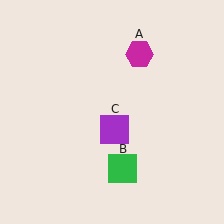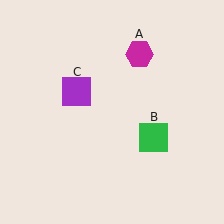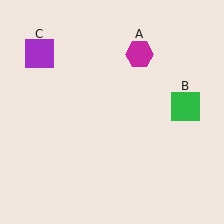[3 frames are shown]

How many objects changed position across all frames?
2 objects changed position: green square (object B), purple square (object C).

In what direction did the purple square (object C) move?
The purple square (object C) moved up and to the left.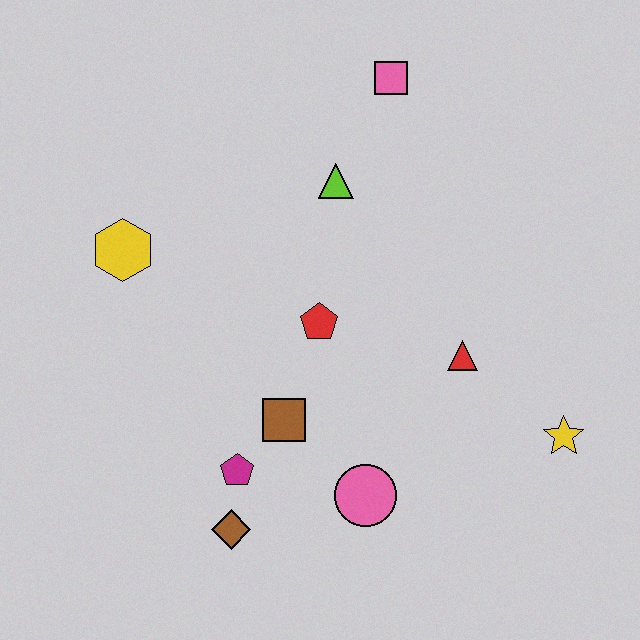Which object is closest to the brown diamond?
The magenta pentagon is closest to the brown diamond.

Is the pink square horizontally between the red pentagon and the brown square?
No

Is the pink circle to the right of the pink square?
No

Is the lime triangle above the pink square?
No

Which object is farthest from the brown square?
The pink square is farthest from the brown square.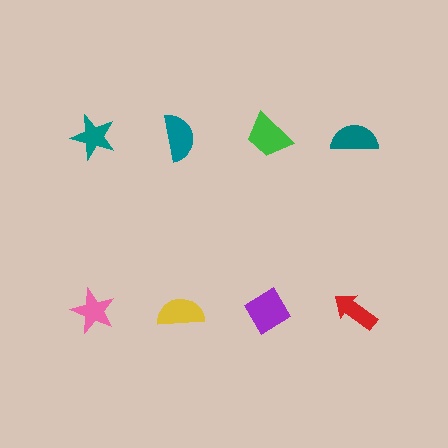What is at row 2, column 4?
A red arrow.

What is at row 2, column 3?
A purple diamond.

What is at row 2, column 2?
A yellow semicircle.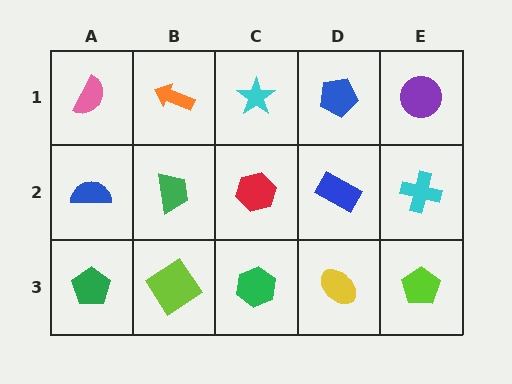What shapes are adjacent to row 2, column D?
A blue pentagon (row 1, column D), a yellow ellipse (row 3, column D), a red hexagon (row 2, column C), a cyan cross (row 2, column E).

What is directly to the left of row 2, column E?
A blue rectangle.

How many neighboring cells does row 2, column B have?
4.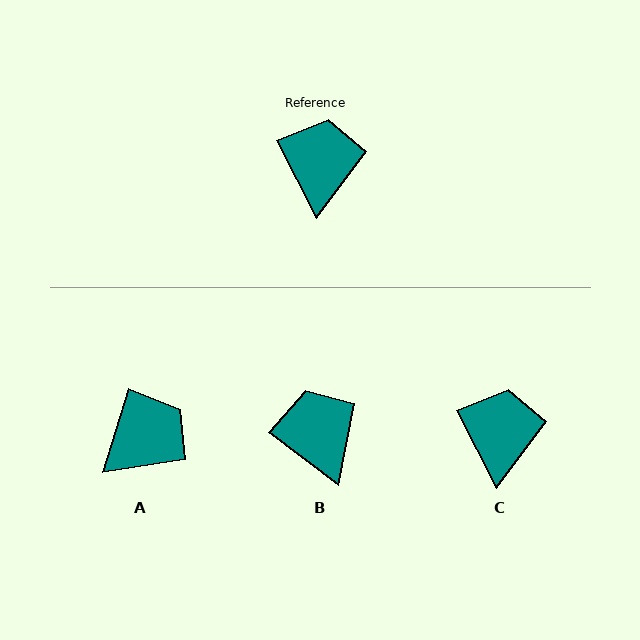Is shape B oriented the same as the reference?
No, it is off by about 26 degrees.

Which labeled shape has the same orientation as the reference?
C.